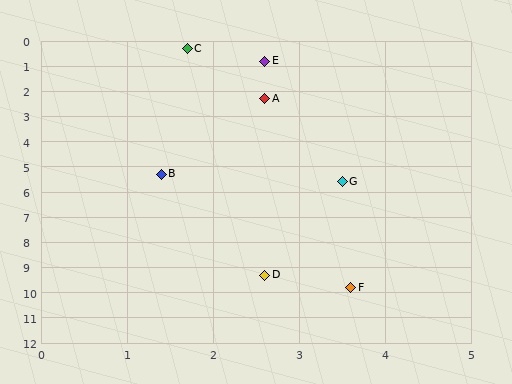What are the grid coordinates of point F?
Point F is at approximately (3.6, 9.8).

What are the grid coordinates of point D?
Point D is at approximately (2.6, 9.3).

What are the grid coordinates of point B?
Point B is at approximately (1.4, 5.3).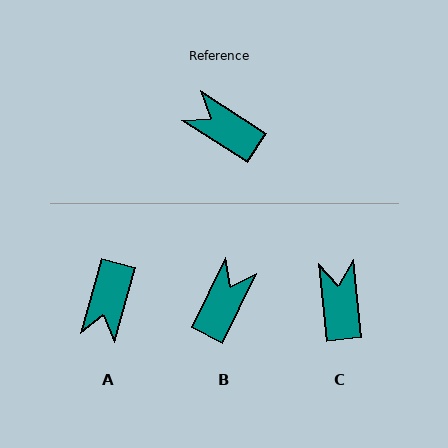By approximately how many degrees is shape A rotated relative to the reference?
Approximately 107 degrees counter-clockwise.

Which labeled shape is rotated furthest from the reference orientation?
A, about 107 degrees away.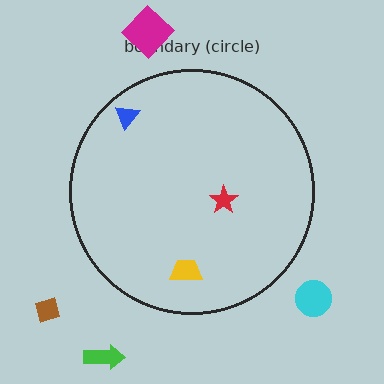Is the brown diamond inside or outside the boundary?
Outside.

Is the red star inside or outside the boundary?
Inside.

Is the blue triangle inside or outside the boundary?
Inside.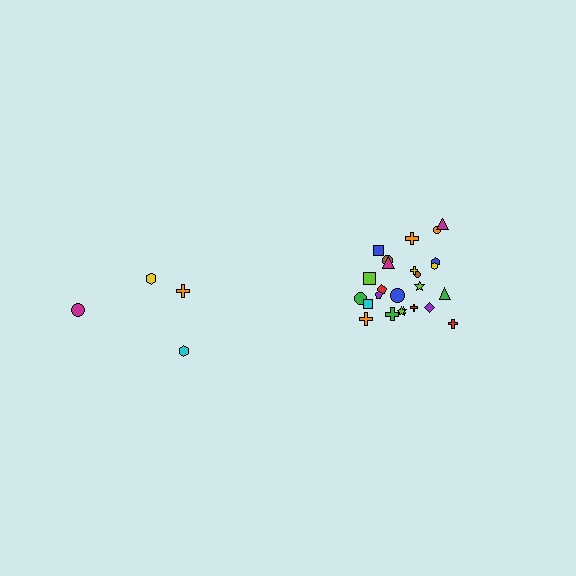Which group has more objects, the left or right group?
The right group.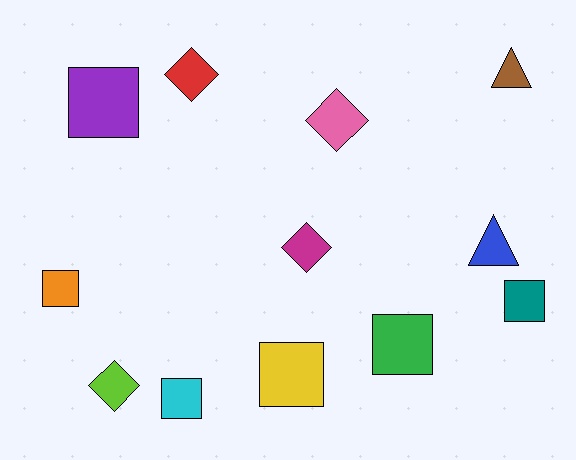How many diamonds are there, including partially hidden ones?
There are 4 diamonds.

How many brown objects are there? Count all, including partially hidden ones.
There is 1 brown object.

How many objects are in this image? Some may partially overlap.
There are 12 objects.